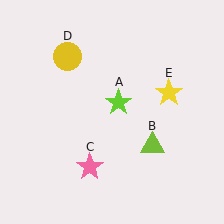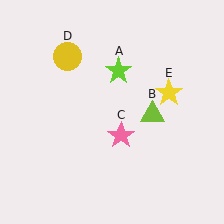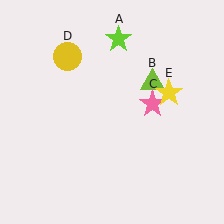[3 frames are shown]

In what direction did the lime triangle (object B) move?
The lime triangle (object B) moved up.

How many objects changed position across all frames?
3 objects changed position: lime star (object A), lime triangle (object B), pink star (object C).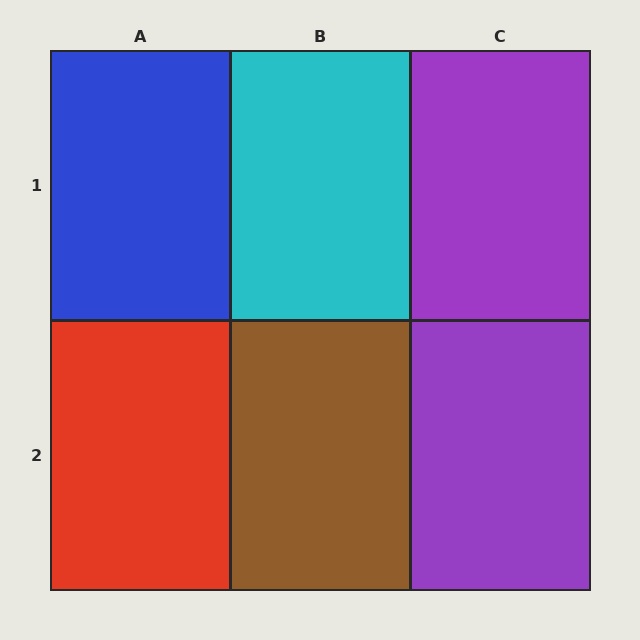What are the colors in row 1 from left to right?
Blue, cyan, purple.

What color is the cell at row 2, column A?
Red.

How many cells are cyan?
1 cell is cyan.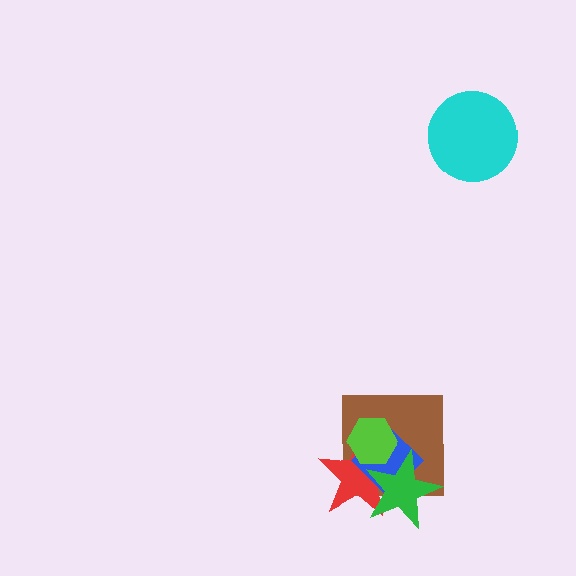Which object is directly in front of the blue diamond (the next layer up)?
The lime hexagon is directly in front of the blue diamond.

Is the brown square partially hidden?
Yes, it is partially covered by another shape.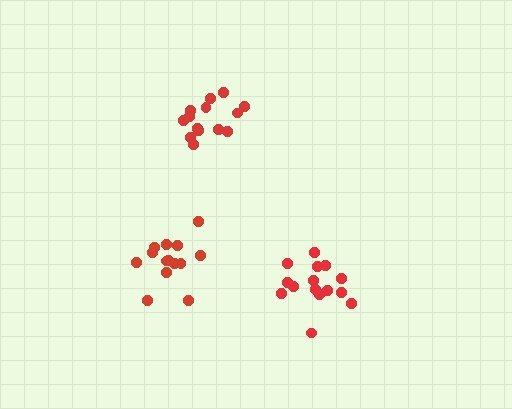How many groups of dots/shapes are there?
There are 3 groups.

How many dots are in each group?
Group 1: 14 dots, Group 2: 15 dots, Group 3: 14 dots (43 total).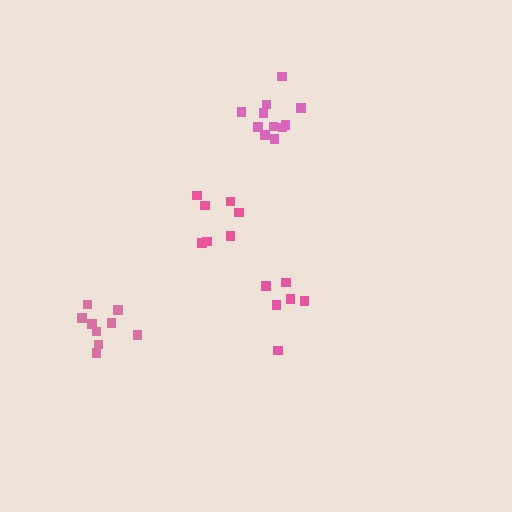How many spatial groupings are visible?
There are 4 spatial groupings.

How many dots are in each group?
Group 1: 9 dots, Group 2: 6 dots, Group 3: 7 dots, Group 4: 11 dots (33 total).